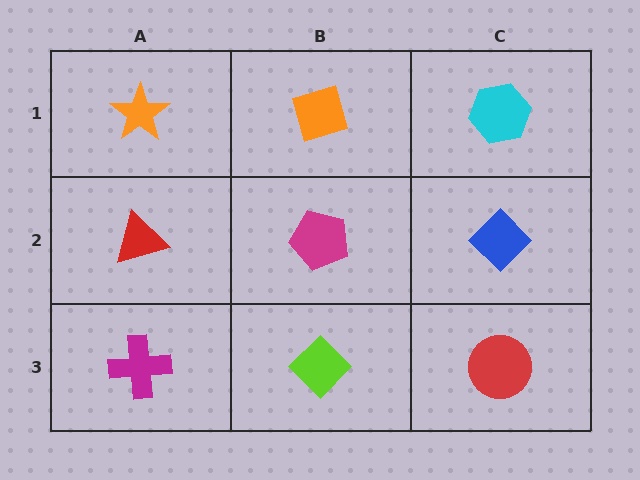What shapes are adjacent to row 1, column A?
A red triangle (row 2, column A), an orange diamond (row 1, column B).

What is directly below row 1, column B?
A magenta pentagon.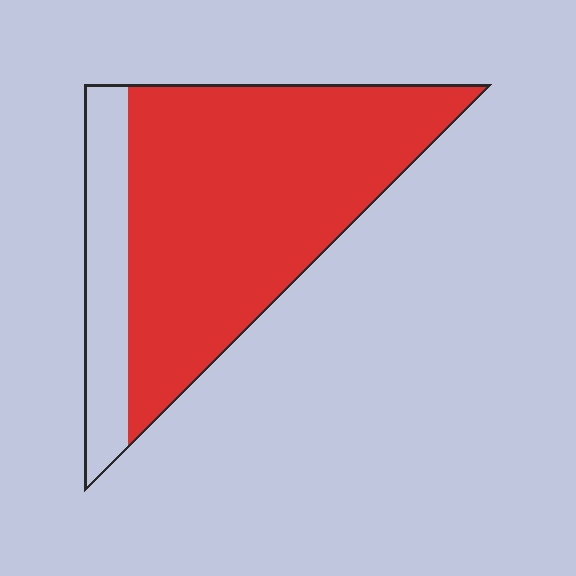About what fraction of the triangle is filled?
About four fifths (4/5).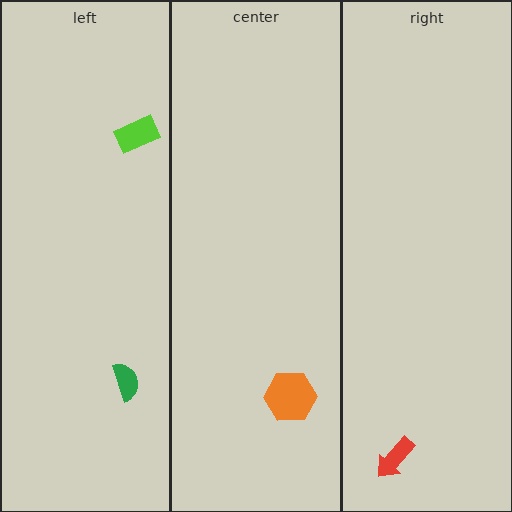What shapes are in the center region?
The orange hexagon.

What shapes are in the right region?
The red arrow.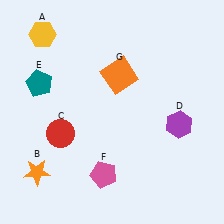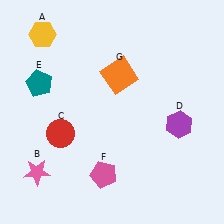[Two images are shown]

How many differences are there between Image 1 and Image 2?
There is 1 difference between the two images.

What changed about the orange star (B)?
In Image 1, B is orange. In Image 2, it changed to pink.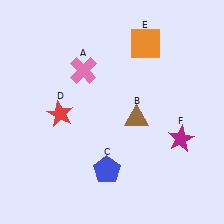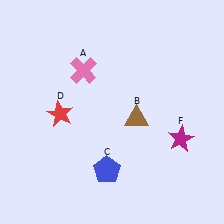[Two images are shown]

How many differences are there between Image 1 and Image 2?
There is 1 difference between the two images.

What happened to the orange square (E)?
The orange square (E) was removed in Image 2. It was in the top-right area of Image 1.